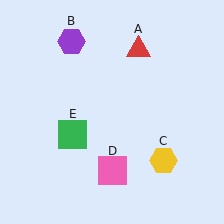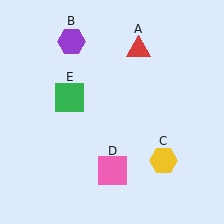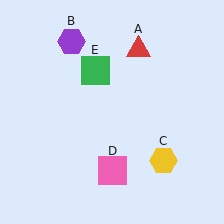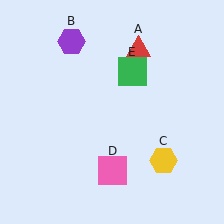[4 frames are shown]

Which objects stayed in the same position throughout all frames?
Red triangle (object A) and purple hexagon (object B) and yellow hexagon (object C) and pink square (object D) remained stationary.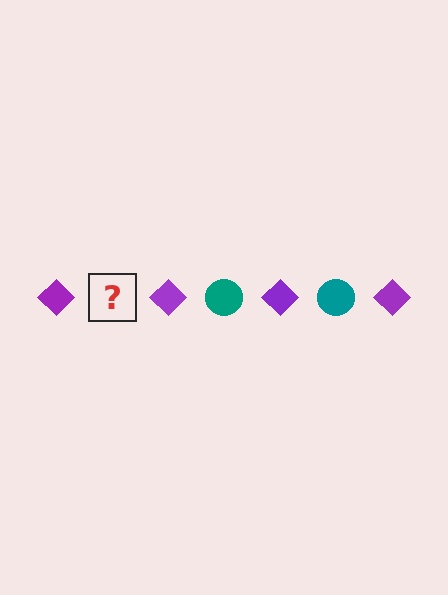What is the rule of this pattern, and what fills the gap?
The rule is that the pattern alternates between purple diamond and teal circle. The gap should be filled with a teal circle.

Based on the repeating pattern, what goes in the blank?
The blank should be a teal circle.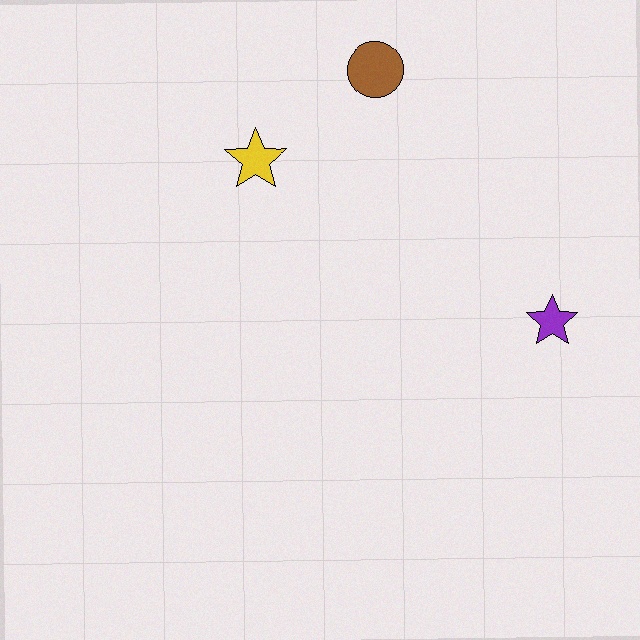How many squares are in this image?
There are no squares.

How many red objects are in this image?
There are no red objects.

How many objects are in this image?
There are 3 objects.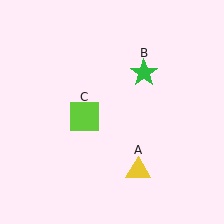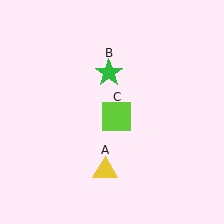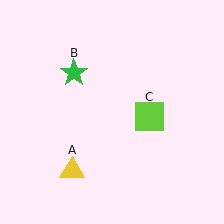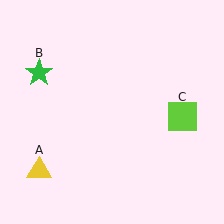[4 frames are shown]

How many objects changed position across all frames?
3 objects changed position: yellow triangle (object A), green star (object B), lime square (object C).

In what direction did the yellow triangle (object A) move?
The yellow triangle (object A) moved left.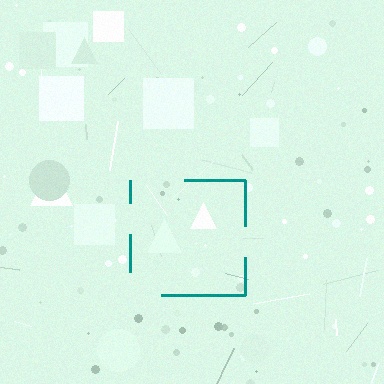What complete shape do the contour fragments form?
The contour fragments form a square.